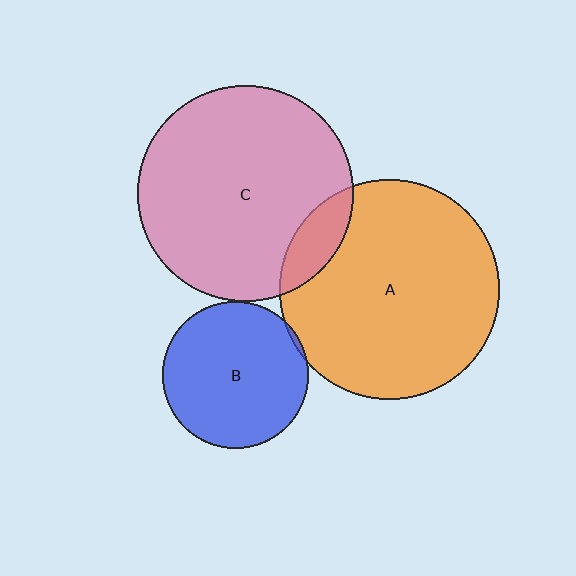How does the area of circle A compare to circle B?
Approximately 2.3 times.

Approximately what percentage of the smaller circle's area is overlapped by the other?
Approximately 10%.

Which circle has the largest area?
Circle A (orange).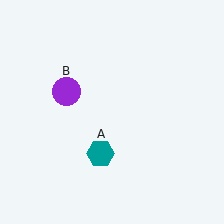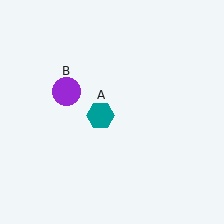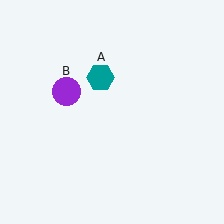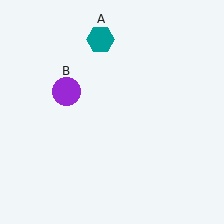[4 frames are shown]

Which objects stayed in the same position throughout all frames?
Purple circle (object B) remained stationary.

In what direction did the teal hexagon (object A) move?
The teal hexagon (object A) moved up.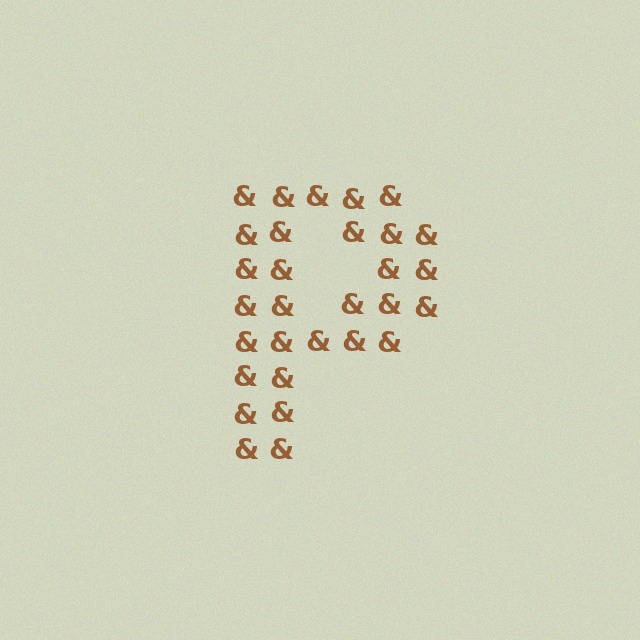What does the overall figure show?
The overall figure shows the letter P.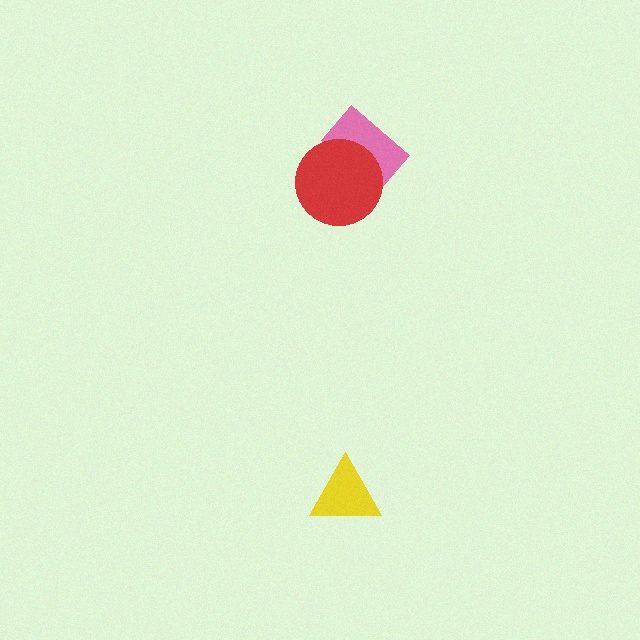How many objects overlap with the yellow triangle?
0 objects overlap with the yellow triangle.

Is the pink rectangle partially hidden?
Yes, it is partially covered by another shape.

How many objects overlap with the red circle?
1 object overlaps with the red circle.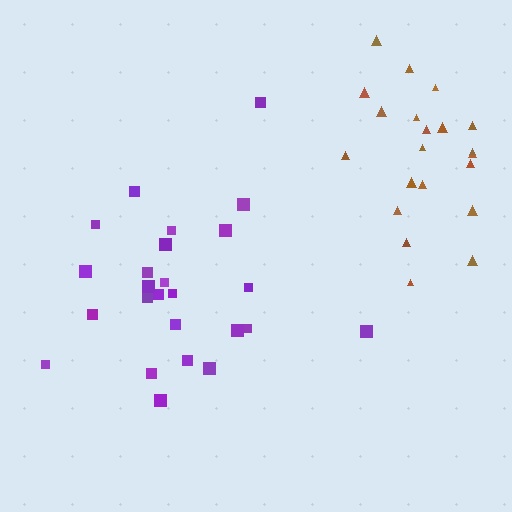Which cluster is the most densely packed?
Purple.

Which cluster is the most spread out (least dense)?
Brown.